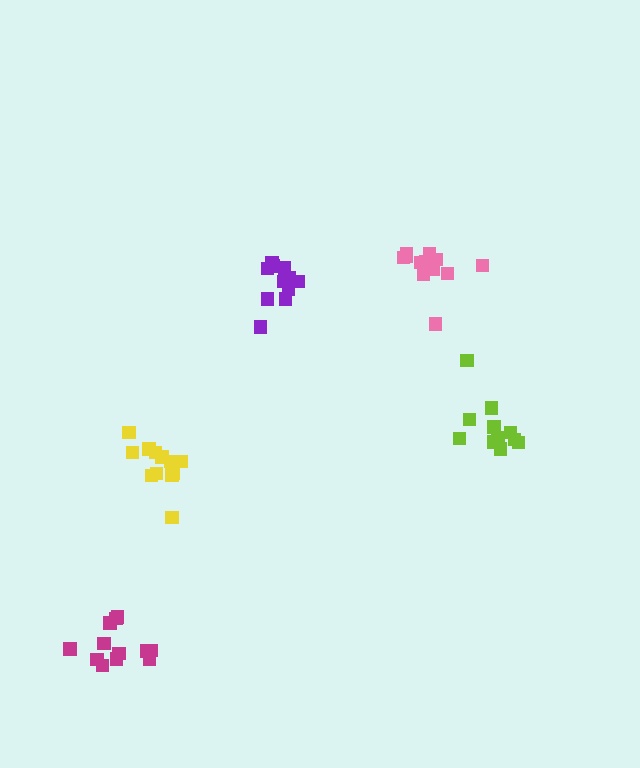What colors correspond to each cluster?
The clusters are colored: yellow, lime, purple, magenta, pink.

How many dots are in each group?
Group 1: 13 dots, Group 2: 11 dots, Group 3: 11 dots, Group 4: 12 dots, Group 5: 12 dots (59 total).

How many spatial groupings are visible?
There are 5 spatial groupings.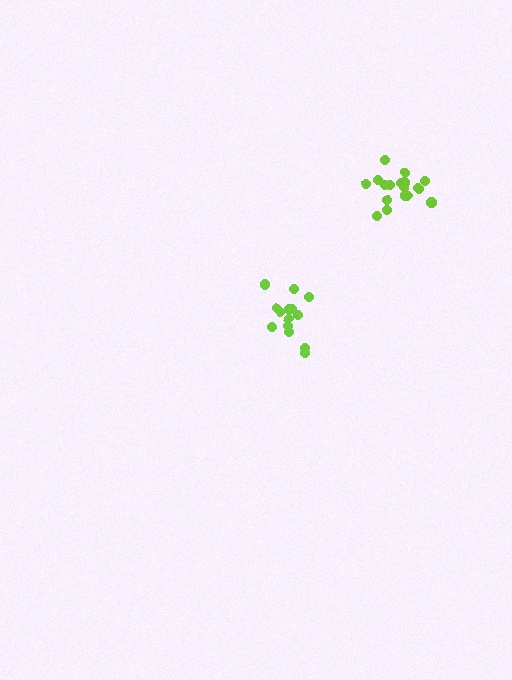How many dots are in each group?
Group 1: 14 dots, Group 2: 19 dots (33 total).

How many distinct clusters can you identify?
There are 2 distinct clusters.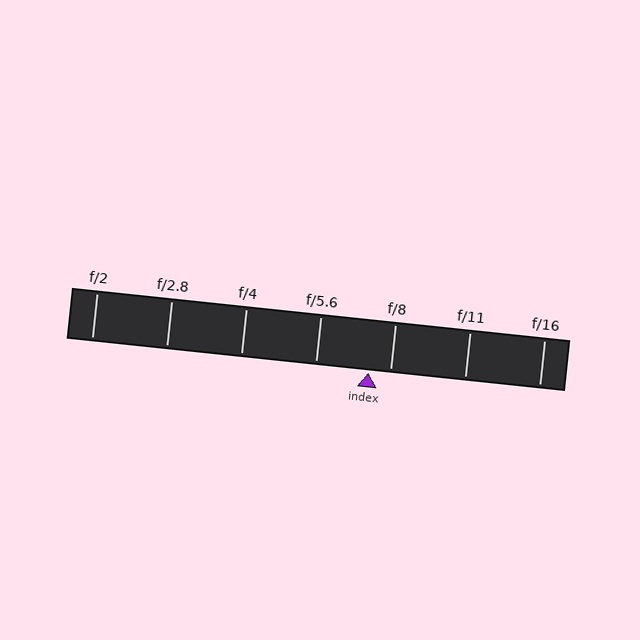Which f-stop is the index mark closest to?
The index mark is closest to f/8.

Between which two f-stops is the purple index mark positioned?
The index mark is between f/5.6 and f/8.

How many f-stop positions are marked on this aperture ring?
There are 7 f-stop positions marked.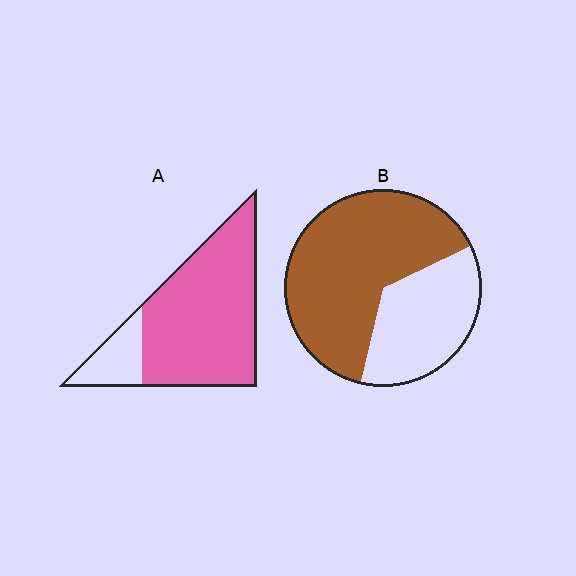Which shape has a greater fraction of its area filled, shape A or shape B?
Shape A.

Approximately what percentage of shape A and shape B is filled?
A is approximately 80% and B is approximately 65%.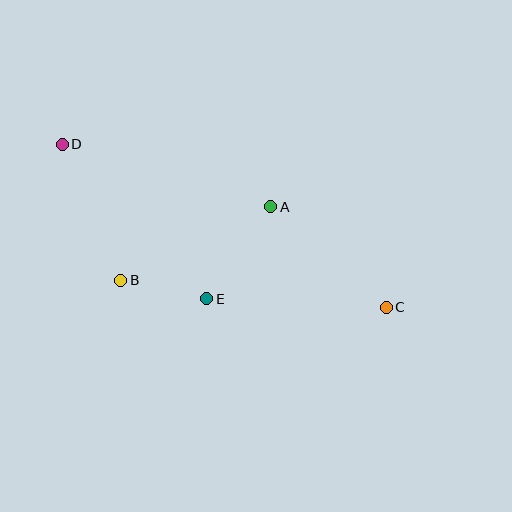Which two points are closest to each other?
Points B and E are closest to each other.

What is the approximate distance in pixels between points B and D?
The distance between B and D is approximately 148 pixels.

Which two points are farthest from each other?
Points C and D are farthest from each other.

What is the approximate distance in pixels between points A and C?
The distance between A and C is approximately 153 pixels.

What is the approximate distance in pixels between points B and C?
The distance between B and C is approximately 267 pixels.